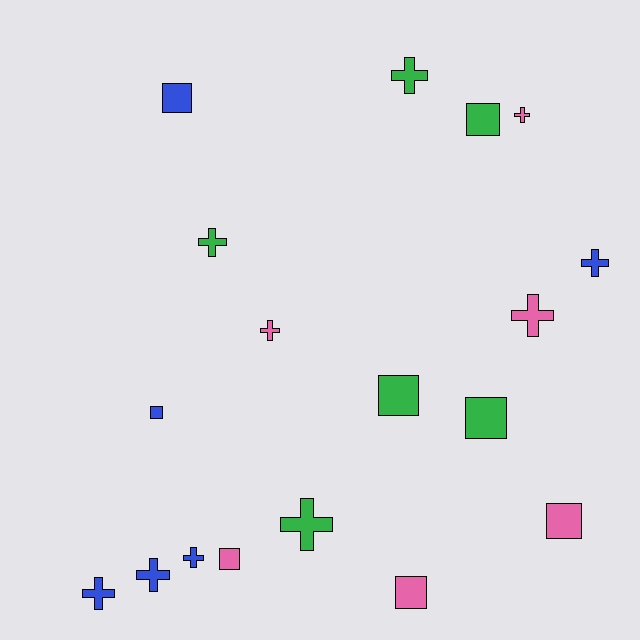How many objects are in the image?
There are 18 objects.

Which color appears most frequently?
Blue, with 6 objects.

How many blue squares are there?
There are 2 blue squares.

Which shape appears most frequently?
Cross, with 10 objects.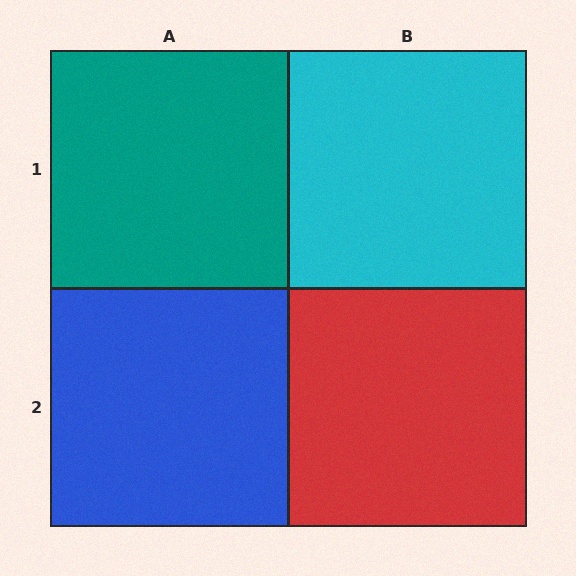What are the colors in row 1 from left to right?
Teal, cyan.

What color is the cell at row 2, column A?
Blue.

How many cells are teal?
1 cell is teal.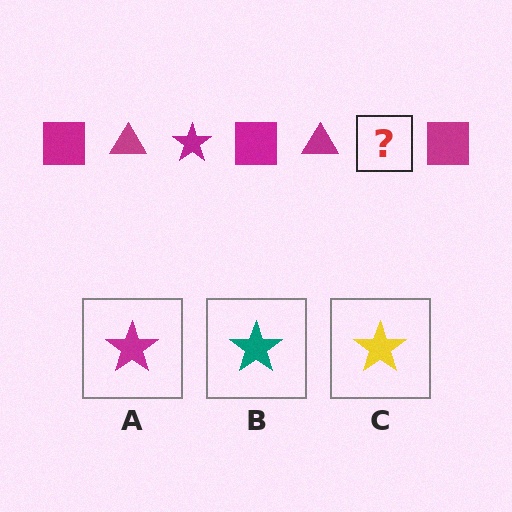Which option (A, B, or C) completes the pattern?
A.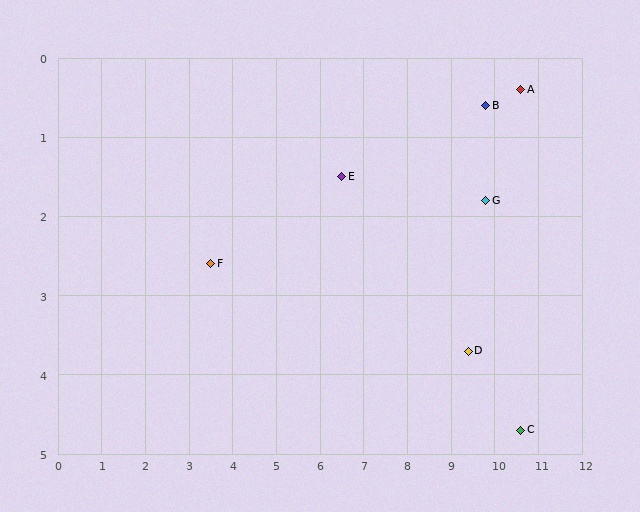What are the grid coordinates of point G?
Point G is at approximately (9.8, 1.8).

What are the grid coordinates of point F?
Point F is at approximately (3.5, 2.6).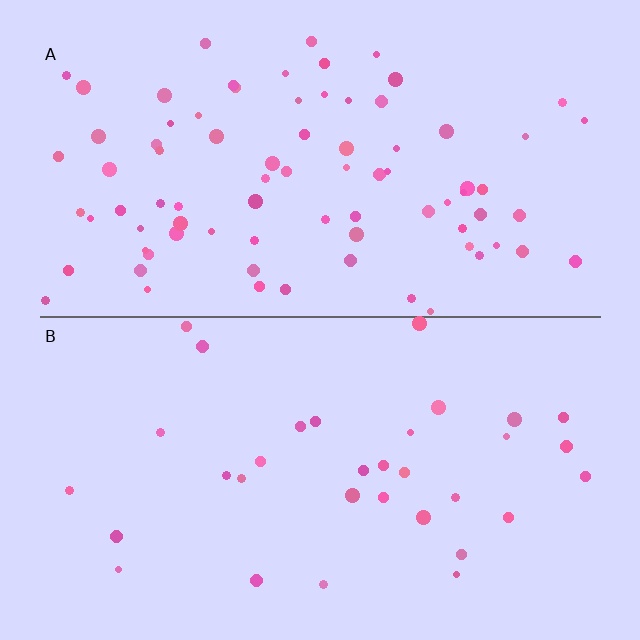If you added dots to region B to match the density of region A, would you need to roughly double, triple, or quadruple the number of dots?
Approximately double.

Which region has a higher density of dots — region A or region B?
A (the top).